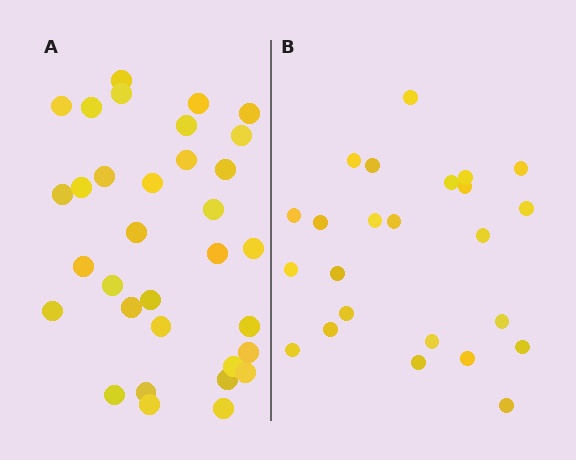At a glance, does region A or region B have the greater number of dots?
Region A (the left region) has more dots.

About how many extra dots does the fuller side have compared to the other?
Region A has roughly 8 or so more dots than region B.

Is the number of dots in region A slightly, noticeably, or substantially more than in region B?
Region A has noticeably more, but not dramatically so. The ratio is roughly 1.4 to 1.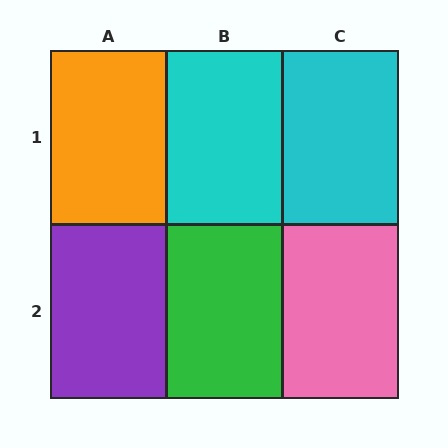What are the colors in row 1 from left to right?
Orange, cyan, cyan.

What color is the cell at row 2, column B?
Green.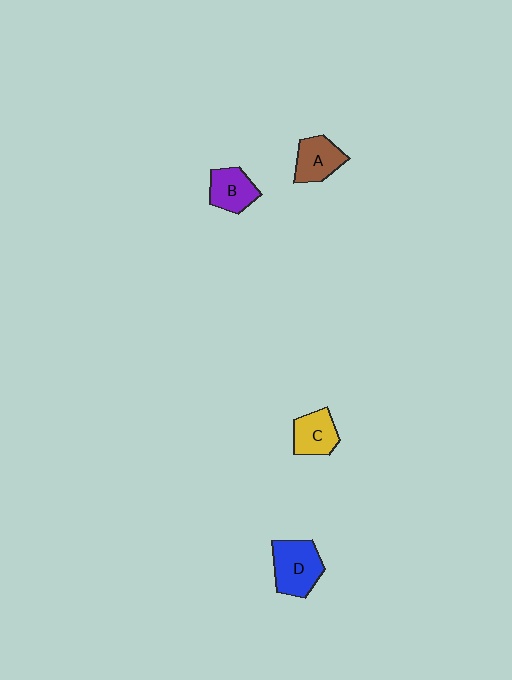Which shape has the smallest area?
Shape C (yellow).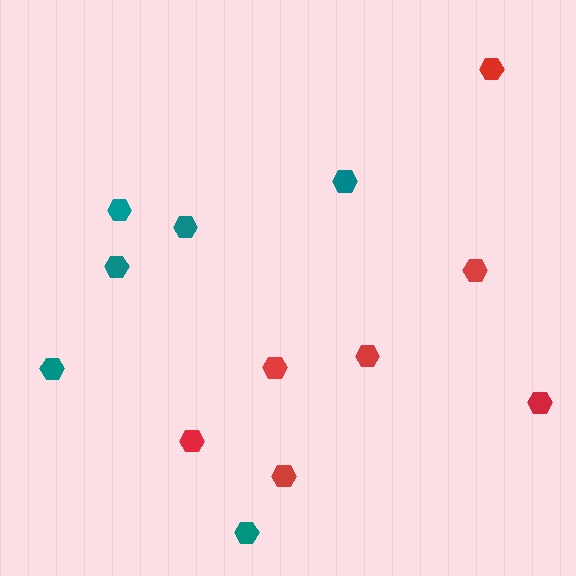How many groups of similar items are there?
There are 2 groups: one group of teal hexagons (6) and one group of red hexagons (7).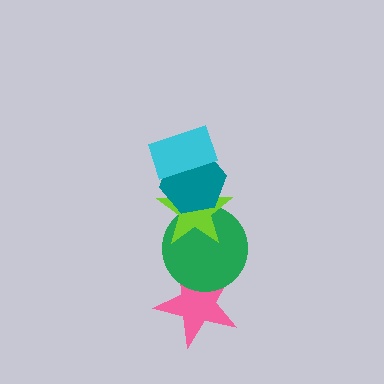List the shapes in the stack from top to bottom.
From top to bottom: the cyan rectangle, the teal hexagon, the lime star, the green circle, the pink star.